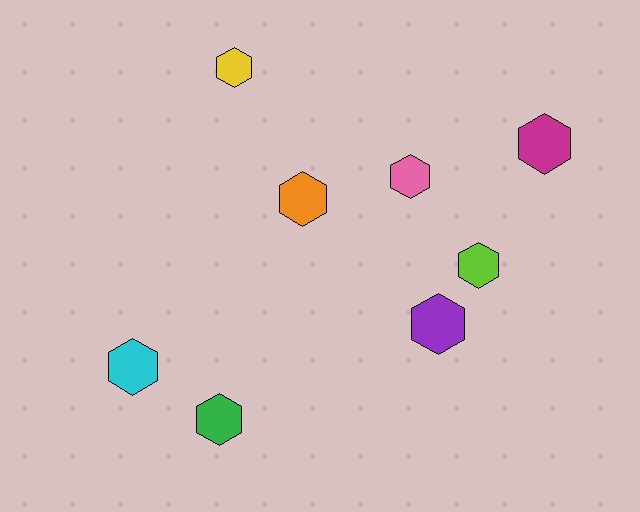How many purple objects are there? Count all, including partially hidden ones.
There is 1 purple object.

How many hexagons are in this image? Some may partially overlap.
There are 8 hexagons.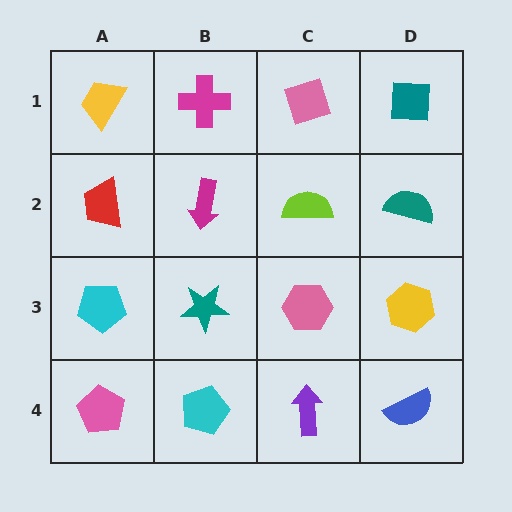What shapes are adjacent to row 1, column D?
A teal semicircle (row 2, column D), a pink diamond (row 1, column C).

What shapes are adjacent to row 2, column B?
A magenta cross (row 1, column B), a teal star (row 3, column B), a red trapezoid (row 2, column A), a lime semicircle (row 2, column C).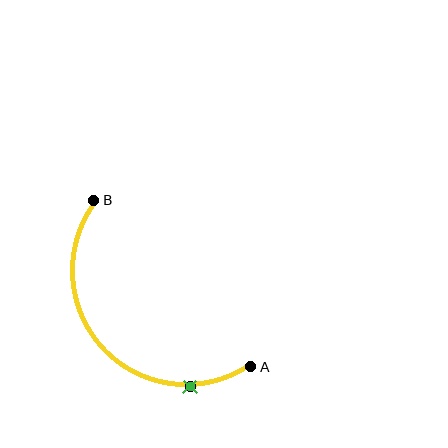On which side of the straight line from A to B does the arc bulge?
The arc bulges below and to the left of the straight line connecting A and B.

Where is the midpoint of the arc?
The arc midpoint is the point on the curve farthest from the straight line joining A and B. It sits below and to the left of that line.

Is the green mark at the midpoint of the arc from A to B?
No. The green mark lies on the arc but is closer to endpoint A. The arc midpoint would be at the point on the curve equidistant along the arc from both A and B.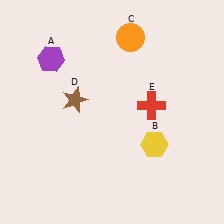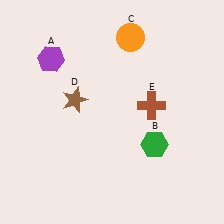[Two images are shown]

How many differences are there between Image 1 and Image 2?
There are 2 differences between the two images.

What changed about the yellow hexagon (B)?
In Image 1, B is yellow. In Image 2, it changed to green.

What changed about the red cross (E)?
In Image 1, E is red. In Image 2, it changed to brown.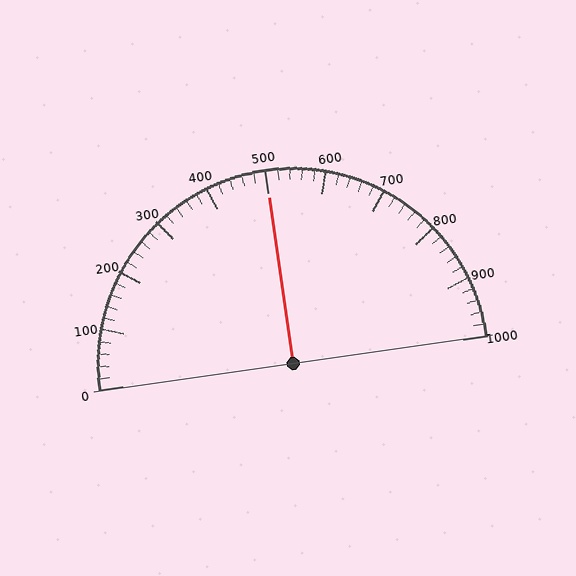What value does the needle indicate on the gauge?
The needle indicates approximately 500.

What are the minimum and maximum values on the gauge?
The gauge ranges from 0 to 1000.